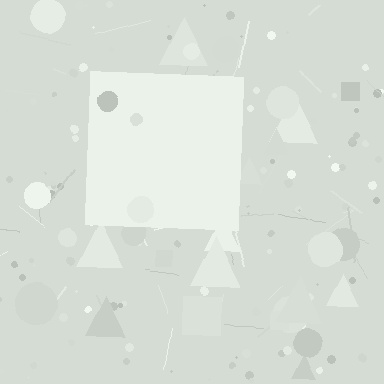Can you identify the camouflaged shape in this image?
The camouflaged shape is a square.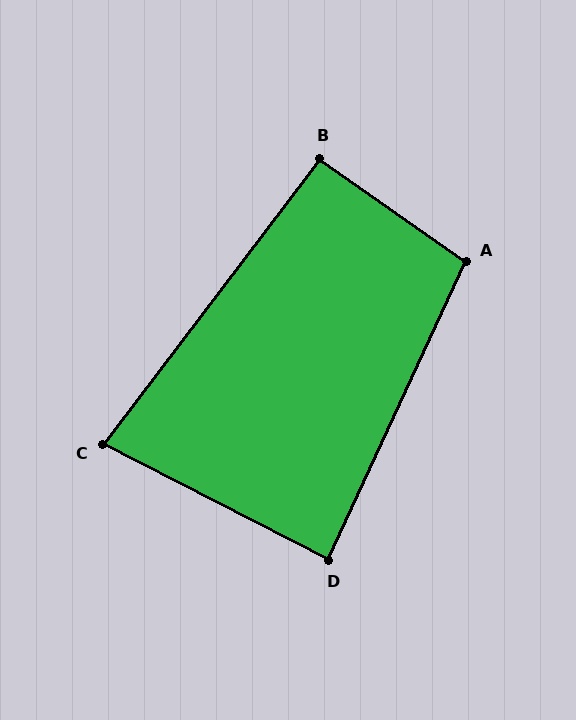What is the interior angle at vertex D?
Approximately 88 degrees (approximately right).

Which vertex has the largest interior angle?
A, at approximately 100 degrees.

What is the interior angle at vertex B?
Approximately 92 degrees (approximately right).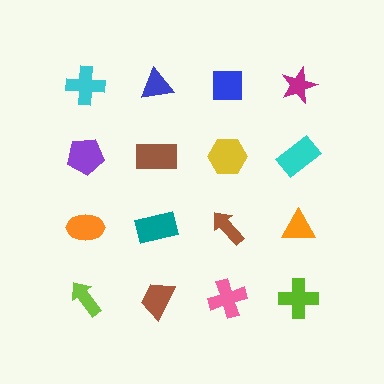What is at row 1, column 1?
A cyan cross.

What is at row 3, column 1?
An orange ellipse.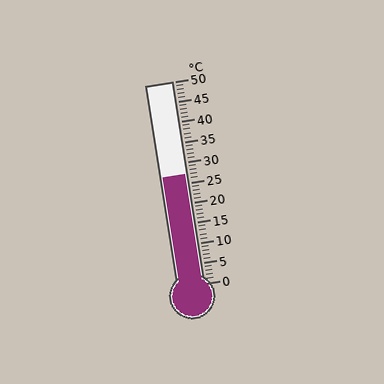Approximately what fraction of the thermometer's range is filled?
The thermometer is filled to approximately 55% of its range.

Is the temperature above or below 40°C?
The temperature is below 40°C.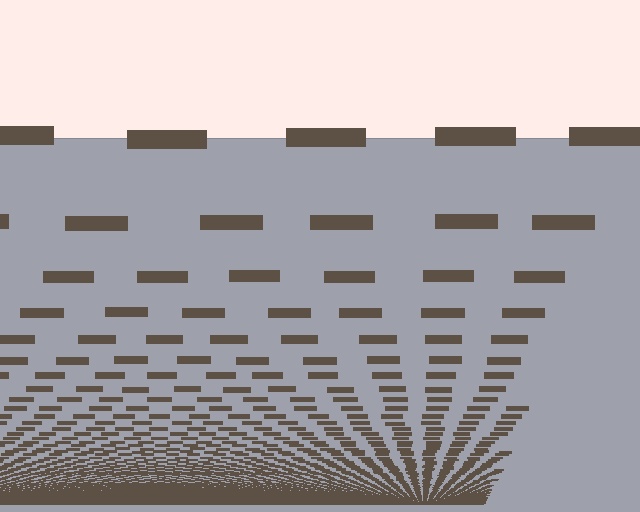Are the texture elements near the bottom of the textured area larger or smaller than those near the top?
Smaller. The gradient is inverted — elements near the bottom are smaller and denser.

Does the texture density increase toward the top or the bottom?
Density increases toward the bottom.